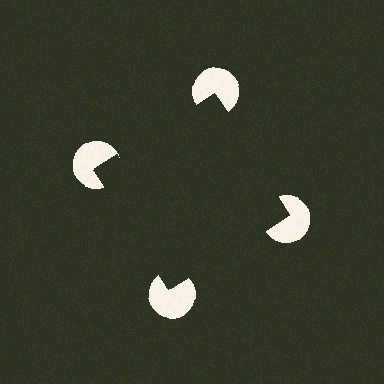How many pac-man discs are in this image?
There are 4 — one at each vertex of the illusory square.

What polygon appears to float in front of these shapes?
An illusory square — its edges are inferred from the aligned wedge cuts in the pac-man discs, not physically drawn.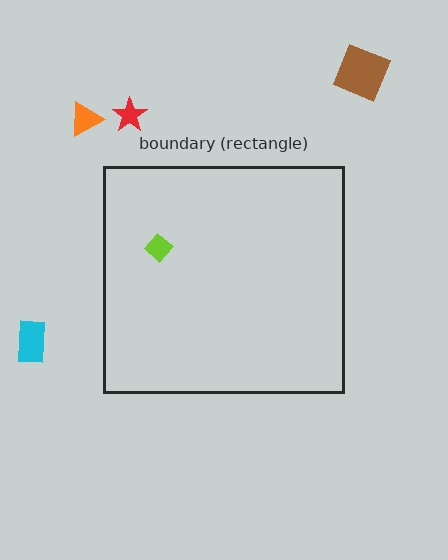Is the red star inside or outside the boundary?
Outside.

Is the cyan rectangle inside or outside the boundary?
Outside.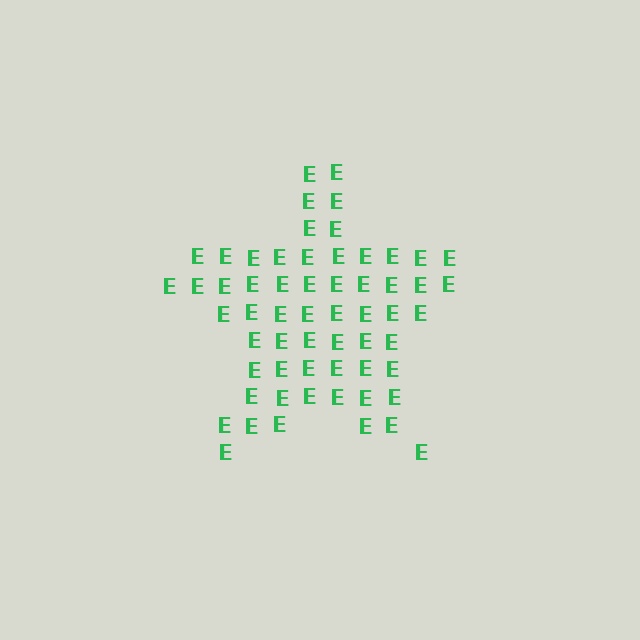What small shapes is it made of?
It is made of small letter E's.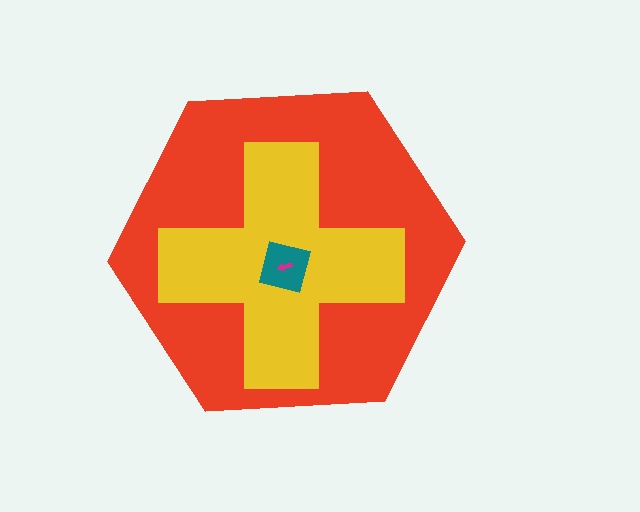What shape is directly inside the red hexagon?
The yellow cross.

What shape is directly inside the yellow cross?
The teal square.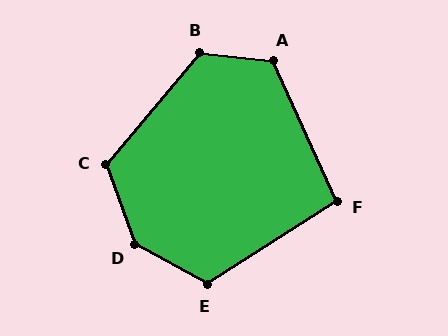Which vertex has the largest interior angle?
D, at approximately 138 degrees.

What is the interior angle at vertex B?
Approximately 123 degrees (obtuse).